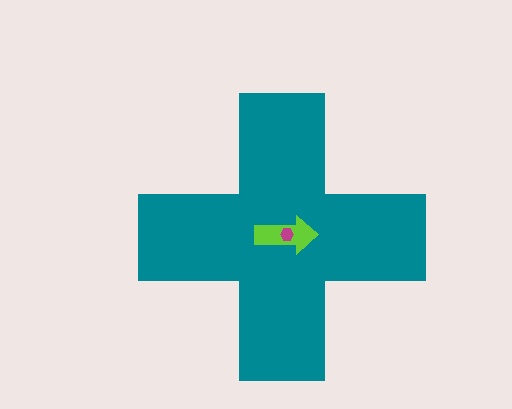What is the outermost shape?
The teal cross.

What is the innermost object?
The magenta hexagon.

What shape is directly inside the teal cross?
The lime arrow.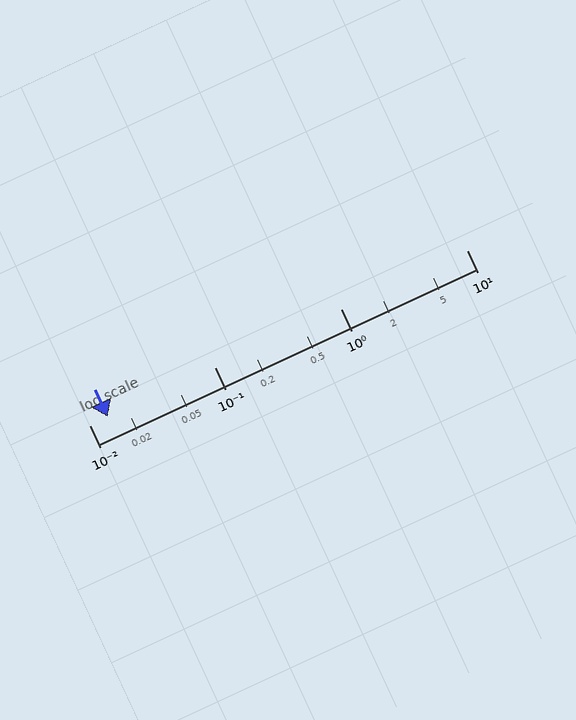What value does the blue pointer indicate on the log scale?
The pointer indicates approximately 0.014.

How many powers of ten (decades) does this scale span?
The scale spans 3 decades, from 0.01 to 10.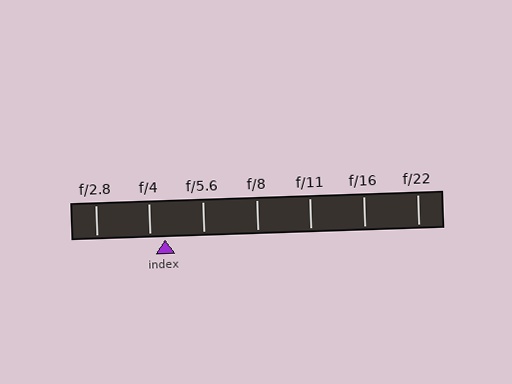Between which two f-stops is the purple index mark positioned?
The index mark is between f/4 and f/5.6.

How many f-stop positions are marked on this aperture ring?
There are 7 f-stop positions marked.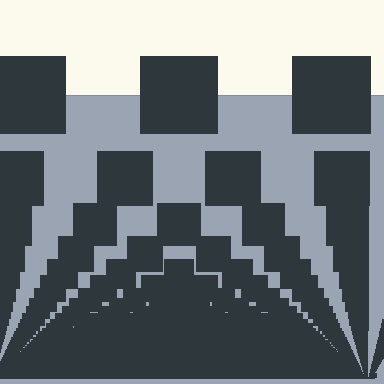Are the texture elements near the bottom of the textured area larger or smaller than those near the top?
Smaller. The gradient is inverted — elements near the bottom are smaller and denser.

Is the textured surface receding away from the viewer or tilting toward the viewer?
The surface appears to tilt toward the viewer. Texture elements get larger and sparser toward the top.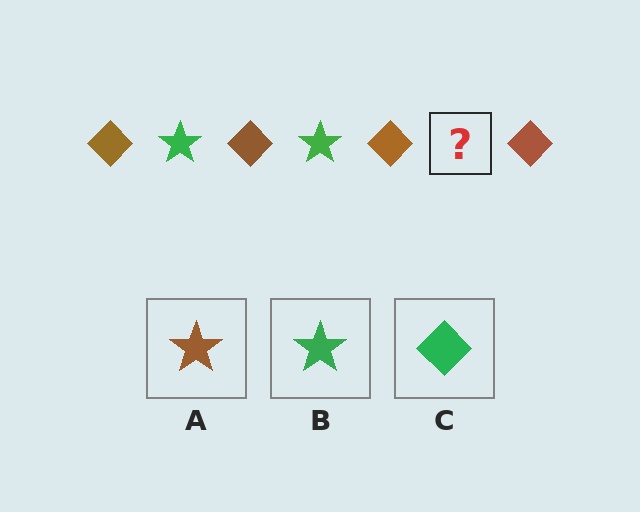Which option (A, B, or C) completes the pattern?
B.